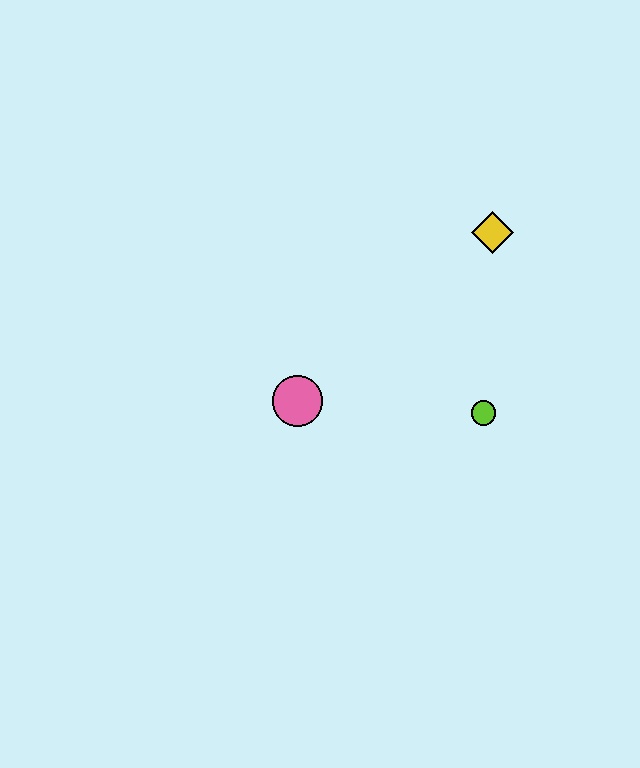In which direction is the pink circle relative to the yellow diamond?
The pink circle is to the left of the yellow diamond.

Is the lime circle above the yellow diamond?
No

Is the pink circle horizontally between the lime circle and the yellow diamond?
No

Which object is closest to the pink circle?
The lime circle is closest to the pink circle.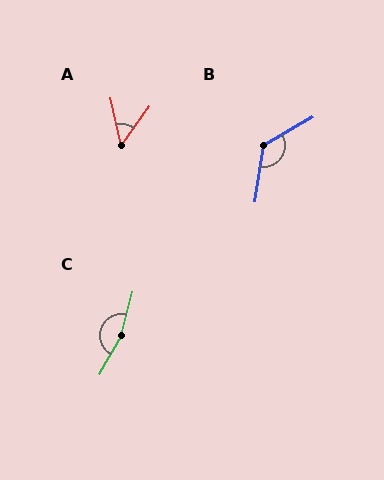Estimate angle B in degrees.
Approximately 129 degrees.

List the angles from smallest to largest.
A (49°), B (129°), C (165°).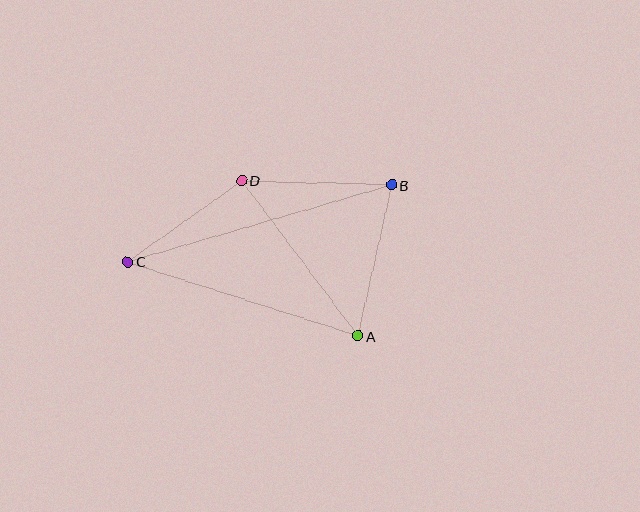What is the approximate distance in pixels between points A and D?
The distance between A and D is approximately 194 pixels.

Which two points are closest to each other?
Points C and D are closest to each other.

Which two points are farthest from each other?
Points B and C are farthest from each other.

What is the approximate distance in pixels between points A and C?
The distance between A and C is approximately 242 pixels.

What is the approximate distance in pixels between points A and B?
The distance between A and B is approximately 155 pixels.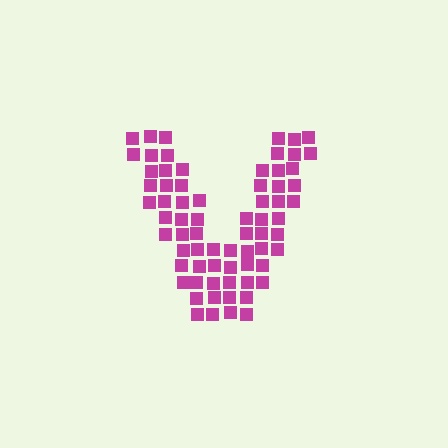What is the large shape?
The large shape is the letter V.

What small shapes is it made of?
It is made of small squares.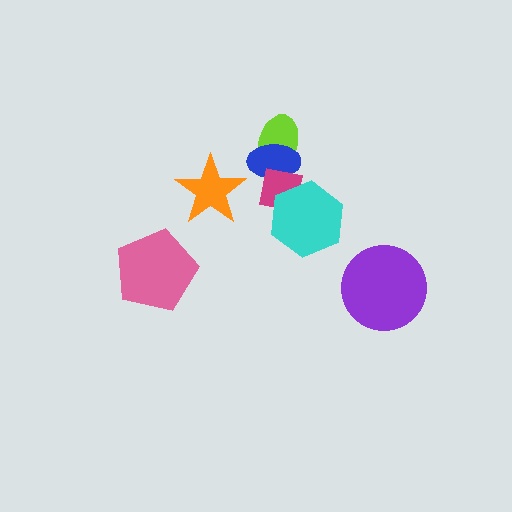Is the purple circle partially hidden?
No, no other shape covers it.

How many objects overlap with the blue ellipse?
2 objects overlap with the blue ellipse.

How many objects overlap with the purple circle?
0 objects overlap with the purple circle.